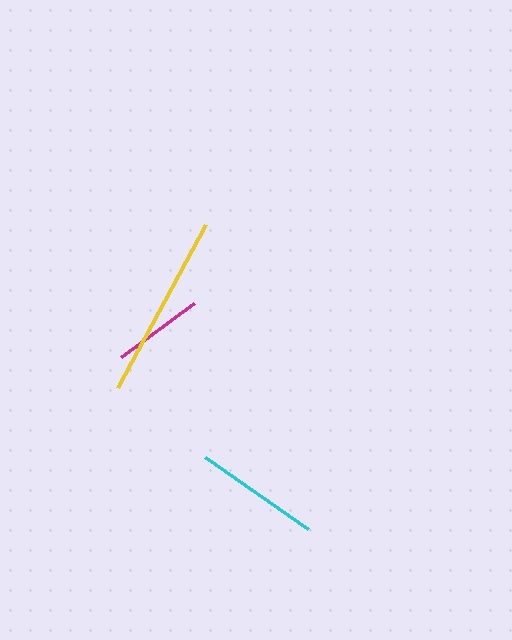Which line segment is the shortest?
The magenta line is the shortest at approximately 90 pixels.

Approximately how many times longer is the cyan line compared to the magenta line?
The cyan line is approximately 1.4 times the length of the magenta line.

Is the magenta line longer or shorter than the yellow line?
The yellow line is longer than the magenta line.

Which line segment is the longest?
The yellow line is the longest at approximately 185 pixels.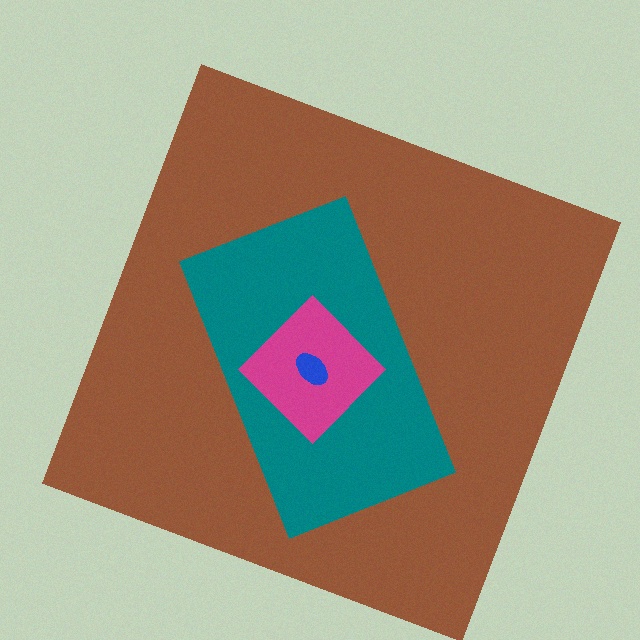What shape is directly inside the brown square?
The teal rectangle.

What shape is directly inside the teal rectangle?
The magenta diamond.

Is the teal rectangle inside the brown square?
Yes.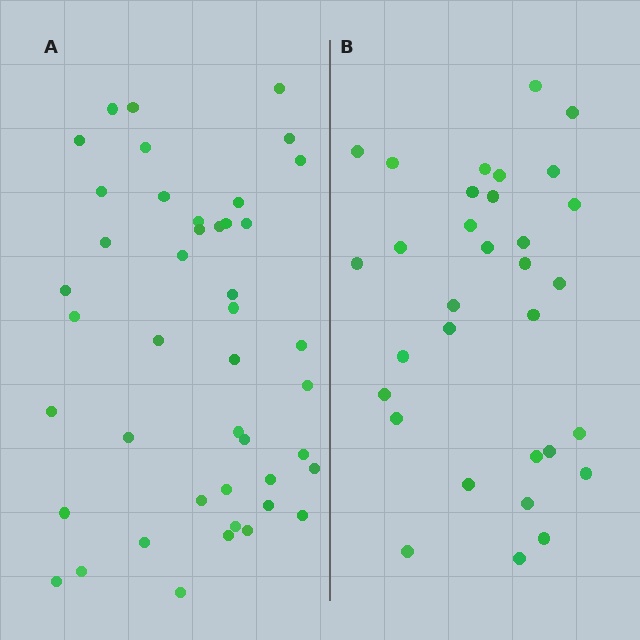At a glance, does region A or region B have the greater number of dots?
Region A (the left region) has more dots.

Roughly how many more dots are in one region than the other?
Region A has roughly 12 or so more dots than region B.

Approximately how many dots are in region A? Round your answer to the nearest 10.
About 40 dots. (The exact count is 44, which rounds to 40.)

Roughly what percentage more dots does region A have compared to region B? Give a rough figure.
About 40% more.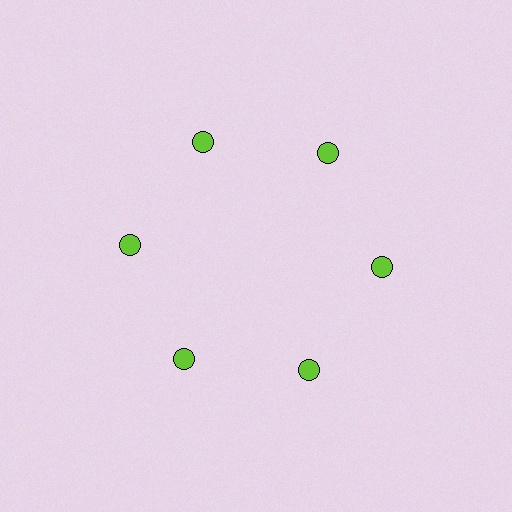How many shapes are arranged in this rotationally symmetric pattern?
There are 6 shapes, arranged in 6 groups of 1.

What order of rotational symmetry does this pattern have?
This pattern has 6-fold rotational symmetry.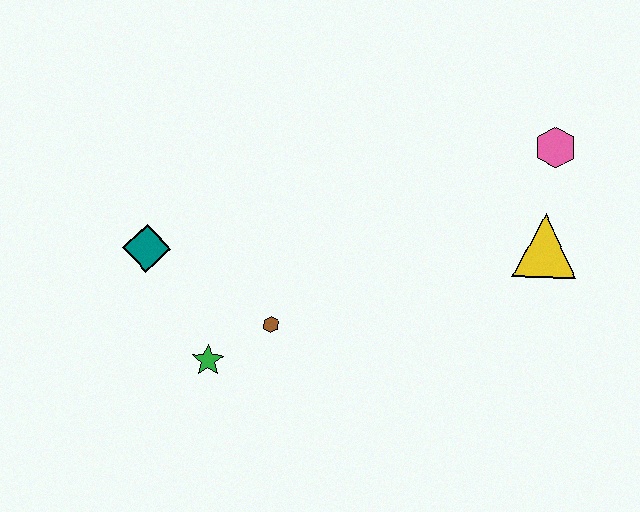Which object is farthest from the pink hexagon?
The teal diamond is farthest from the pink hexagon.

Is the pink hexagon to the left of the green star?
No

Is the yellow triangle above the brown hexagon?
Yes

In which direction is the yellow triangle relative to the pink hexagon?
The yellow triangle is below the pink hexagon.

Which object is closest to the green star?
The brown hexagon is closest to the green star.